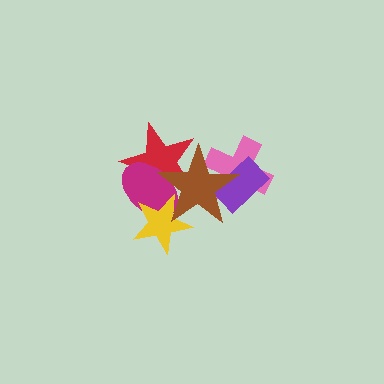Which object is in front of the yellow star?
The brown star is in front of the yellow star.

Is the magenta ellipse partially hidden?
Yes, it is partially covered by another shape.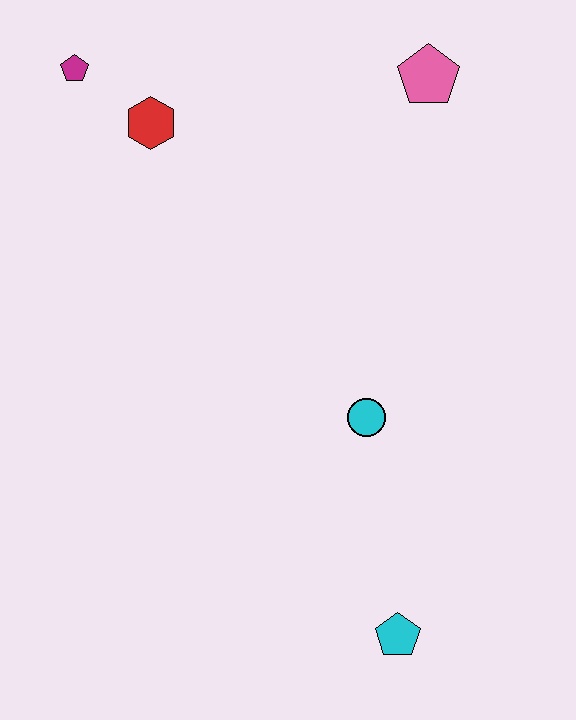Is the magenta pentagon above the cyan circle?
Yes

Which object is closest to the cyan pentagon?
The cyan circle is closest to the cyan pentagon.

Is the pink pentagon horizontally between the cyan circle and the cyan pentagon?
No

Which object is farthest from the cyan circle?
The magenta pentagon is farthest from the cyan circle.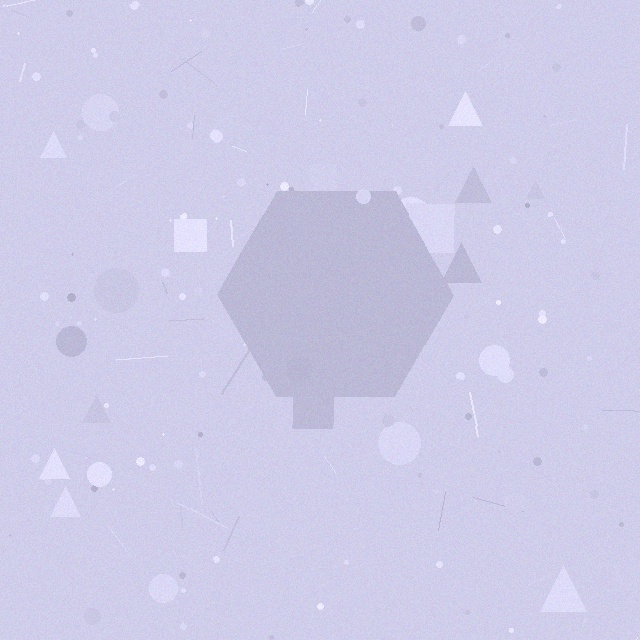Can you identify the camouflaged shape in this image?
The camouflaged shape is a hexagon.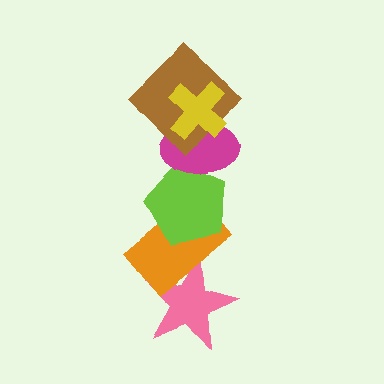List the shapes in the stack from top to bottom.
From top to bottom: the yellow cross, the brown diamond, the magenta ellipse, the lime pentagon, the orange rectangle, the pink star.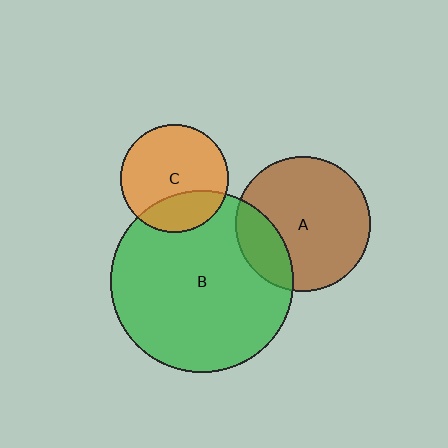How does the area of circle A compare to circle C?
Approximately 1.6 times.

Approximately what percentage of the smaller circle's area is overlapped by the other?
Approximately 25%.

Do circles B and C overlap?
Yes.